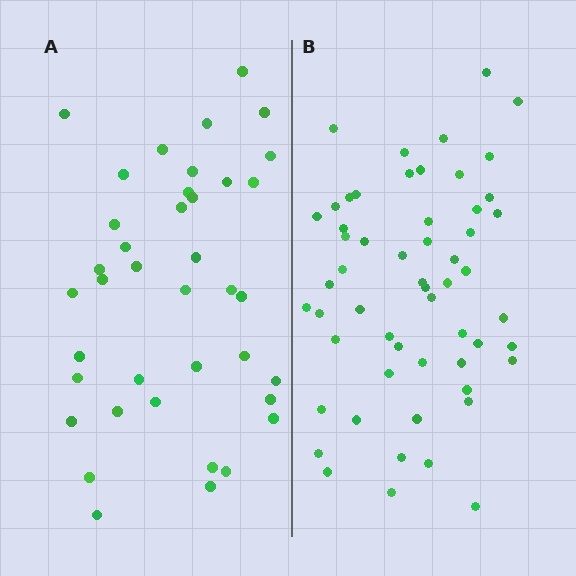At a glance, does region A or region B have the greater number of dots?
Region B (the right region) has more dots.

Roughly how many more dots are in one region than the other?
Region B has approximately 15 more dots than region A.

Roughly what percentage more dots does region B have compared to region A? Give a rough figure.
About 45% more.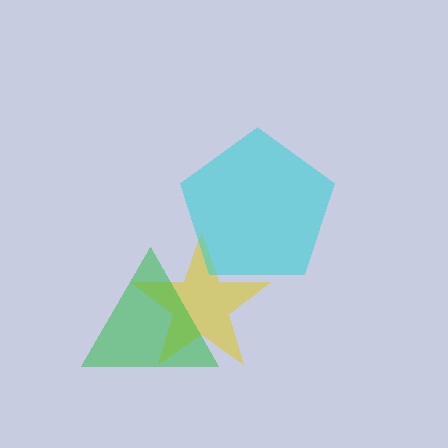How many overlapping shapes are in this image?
There are 3 overlapping shapes in the image.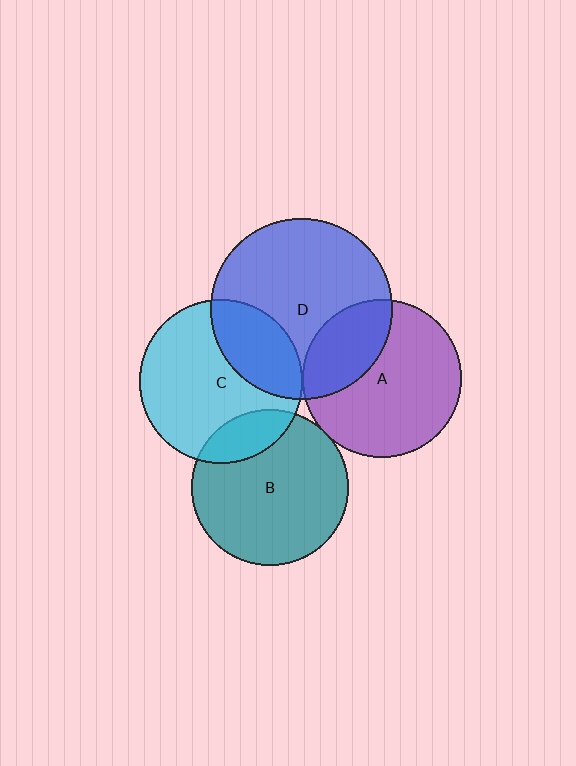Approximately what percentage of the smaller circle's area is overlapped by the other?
Approximately 30%.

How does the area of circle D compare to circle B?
Approximately 1.4 times.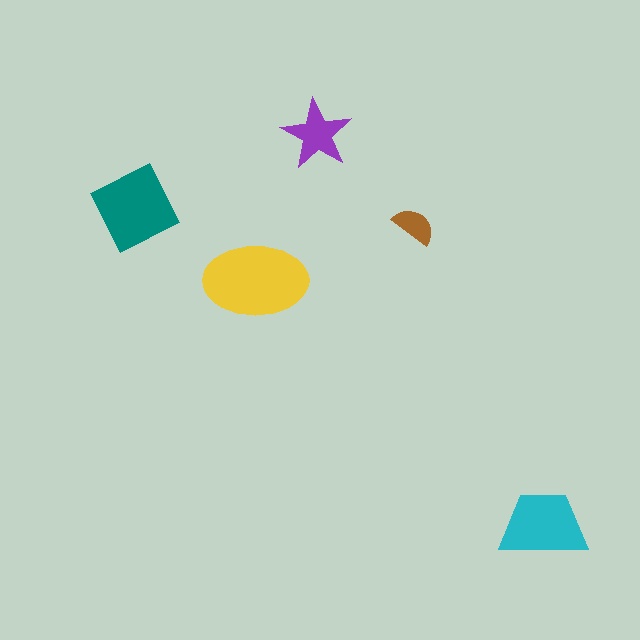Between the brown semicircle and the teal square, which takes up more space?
The teal square.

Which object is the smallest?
The brown semicircle.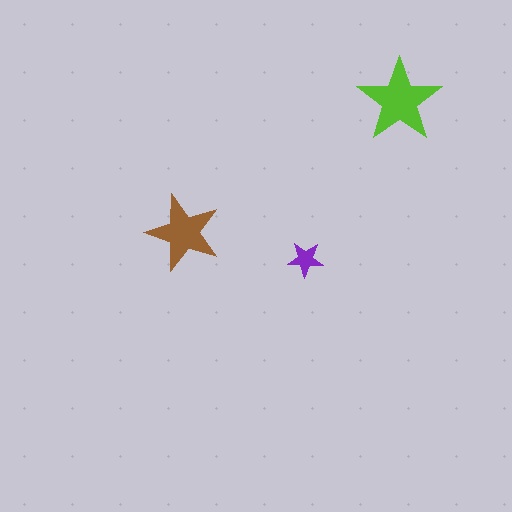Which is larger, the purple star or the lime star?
The lime one.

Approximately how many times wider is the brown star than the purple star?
About 2 times wider.